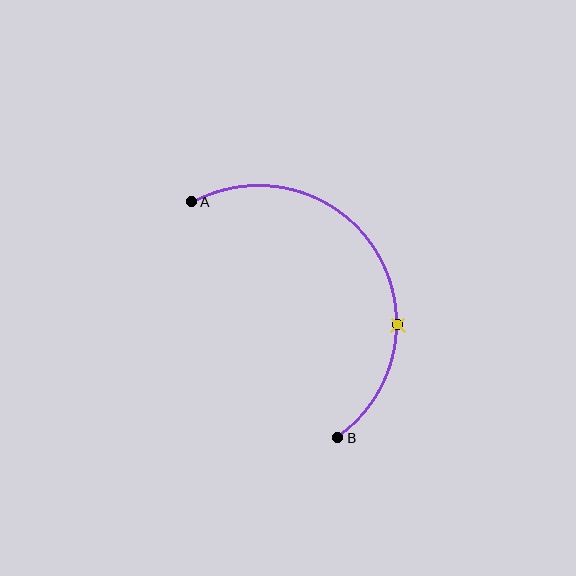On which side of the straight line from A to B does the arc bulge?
The arc bulges to the right of the straight line connecting A and B.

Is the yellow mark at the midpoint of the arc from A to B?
No. The yellow mark lies on the arc but is closer to endpoint B. The arc midpoint would be at the point on the curve equidistant along the arc from both A and B.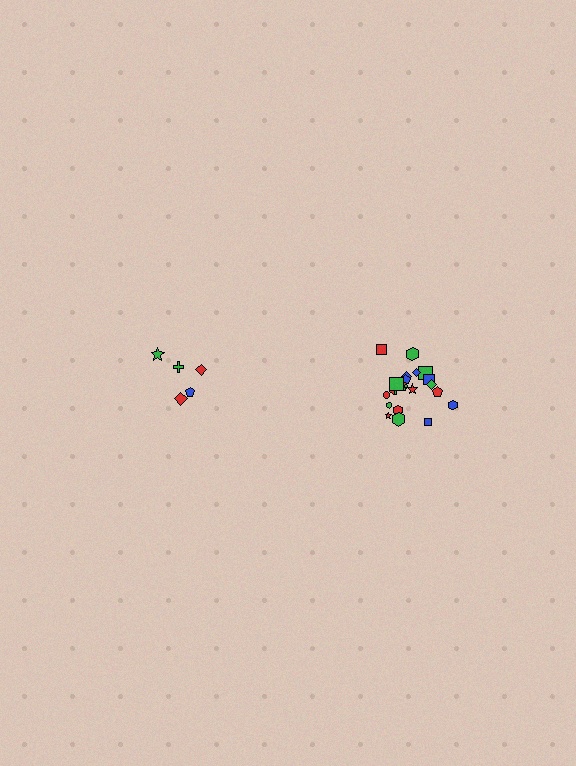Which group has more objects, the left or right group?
The right group.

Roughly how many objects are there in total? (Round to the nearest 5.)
Roughly 25 objects in total.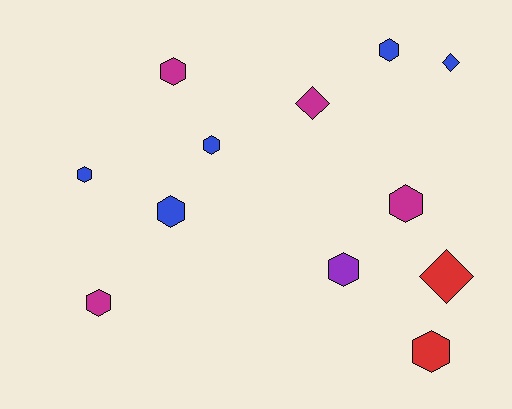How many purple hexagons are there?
There is 1 purple hexagon.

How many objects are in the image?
There are 12 objects.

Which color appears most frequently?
Blue, with 5 objects.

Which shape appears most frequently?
Hexagon, with 9 objects.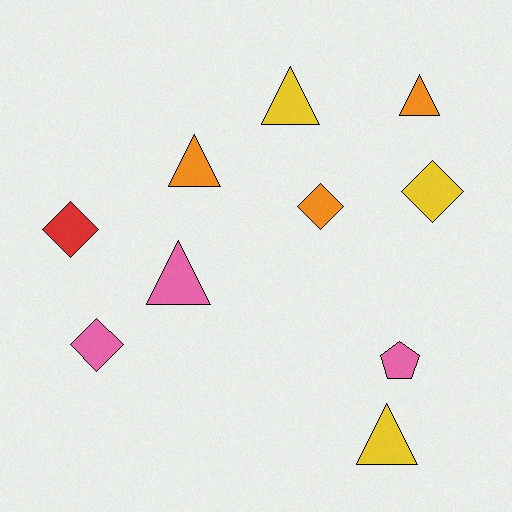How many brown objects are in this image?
There are no brown objects.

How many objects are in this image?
There are 10 objects.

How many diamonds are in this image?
There are 4 diamonds.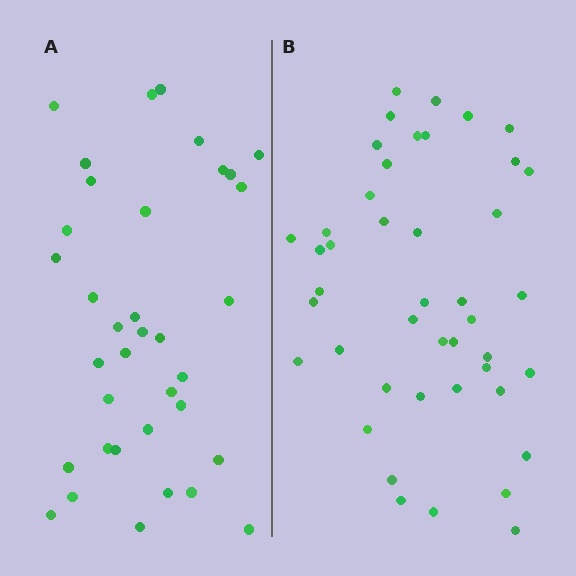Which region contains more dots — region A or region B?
Region B (the right region) has more dots.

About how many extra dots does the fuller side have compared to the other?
Region B has roughly 8 or so more dots than region A.